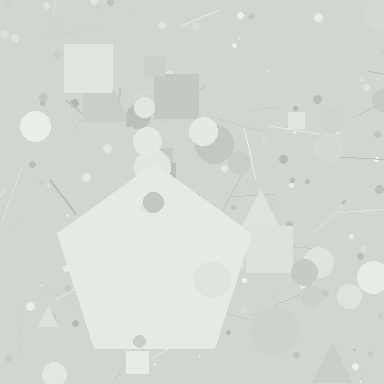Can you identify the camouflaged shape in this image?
The camouflaged shape is a pentagon.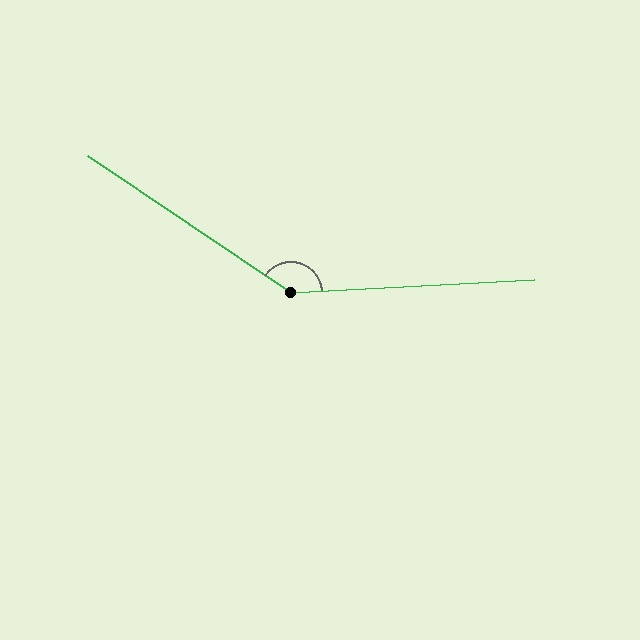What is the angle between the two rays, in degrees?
Approximately 143 degrees.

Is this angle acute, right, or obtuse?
It is obtuse.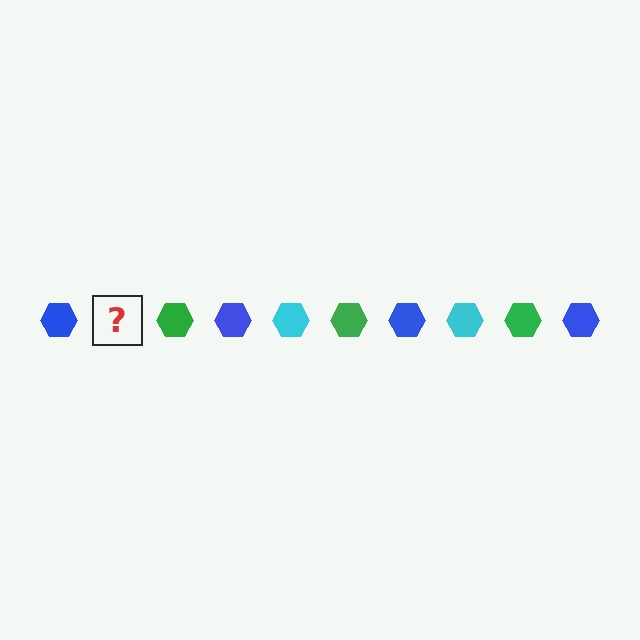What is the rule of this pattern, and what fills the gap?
The rule is that the pattern cycles through blue, cyan, green hexagons. The gap should be filled with a cyan hexagon.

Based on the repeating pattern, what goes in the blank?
The blank should be a cyan hexagon.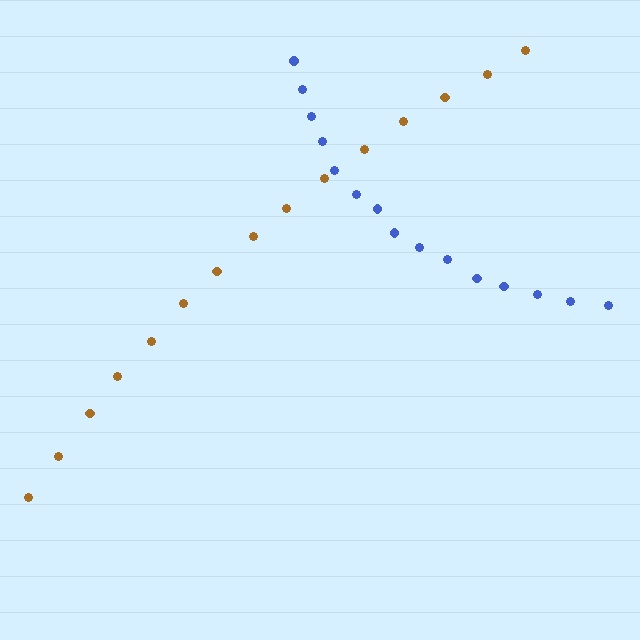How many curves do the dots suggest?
There are 2 distinct paths.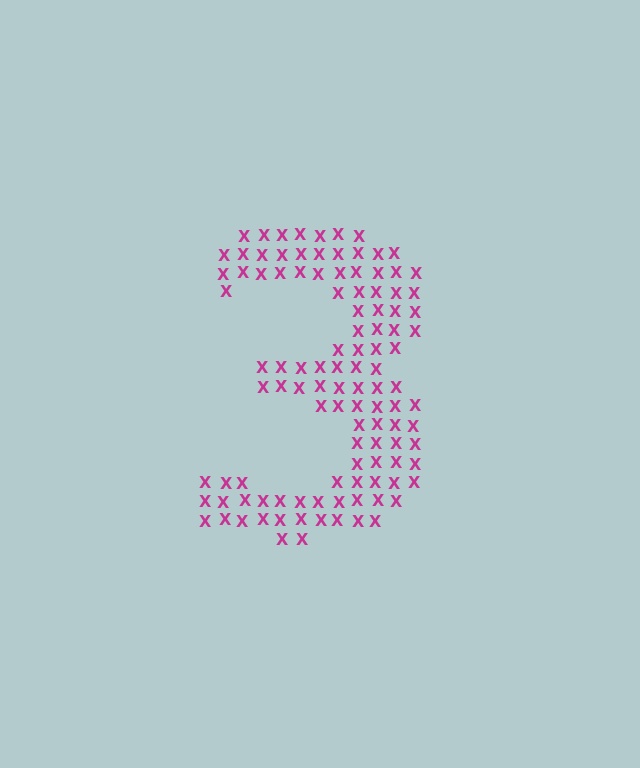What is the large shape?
The large shape is the digit 3.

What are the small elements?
The small elements are letter X's.